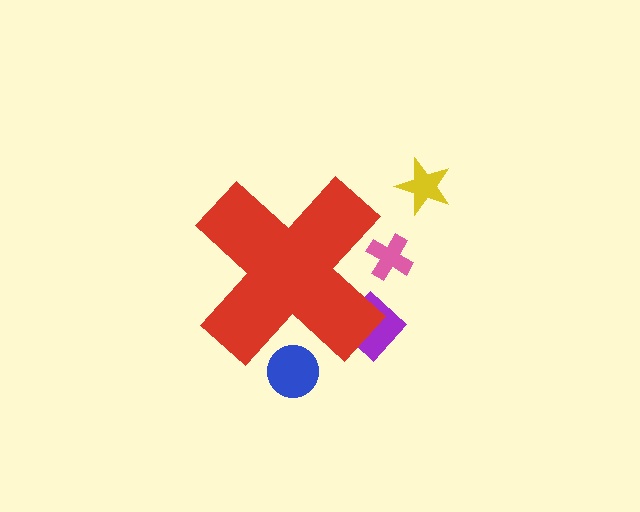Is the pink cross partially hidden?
Yes, the pink cross is partially hidden behind the red cross.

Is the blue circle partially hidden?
Yes, the blue circle is partially hidden behind the red cross.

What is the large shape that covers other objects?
A red cross.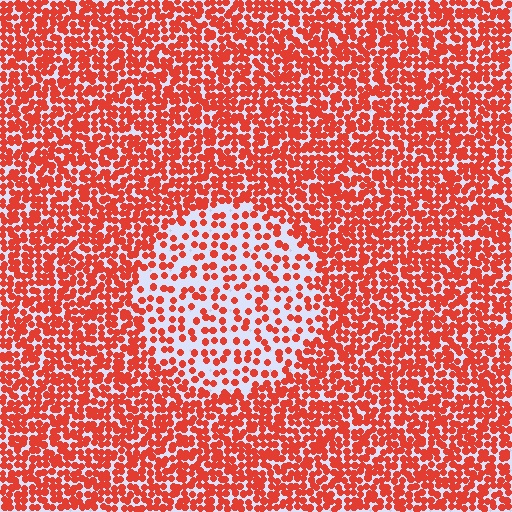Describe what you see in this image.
The image contains small red elements arranged at two different densities. A circle-shaped region is visible where the elements are less densely packed than the surrounding area.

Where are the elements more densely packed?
The elements are more densely packed outside the circle boundary.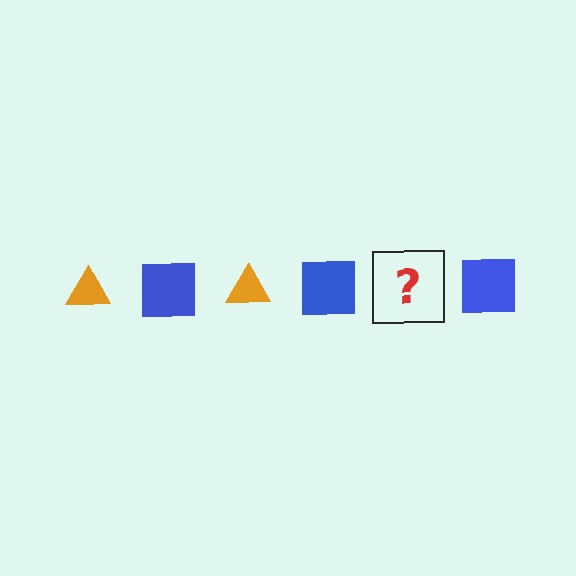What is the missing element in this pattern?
The missing element is an orange triangle.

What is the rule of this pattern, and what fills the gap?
The rule is that the pattern alternates between orange triangle and blue square. The gap should be filled with an orange triangle.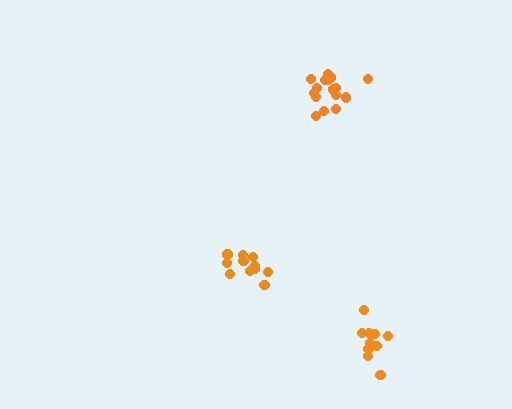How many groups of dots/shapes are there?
There are 3 groups.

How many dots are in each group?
Group 1: 12 dots, Group 2: 10 dots, Group 3: 16 dots (38 total).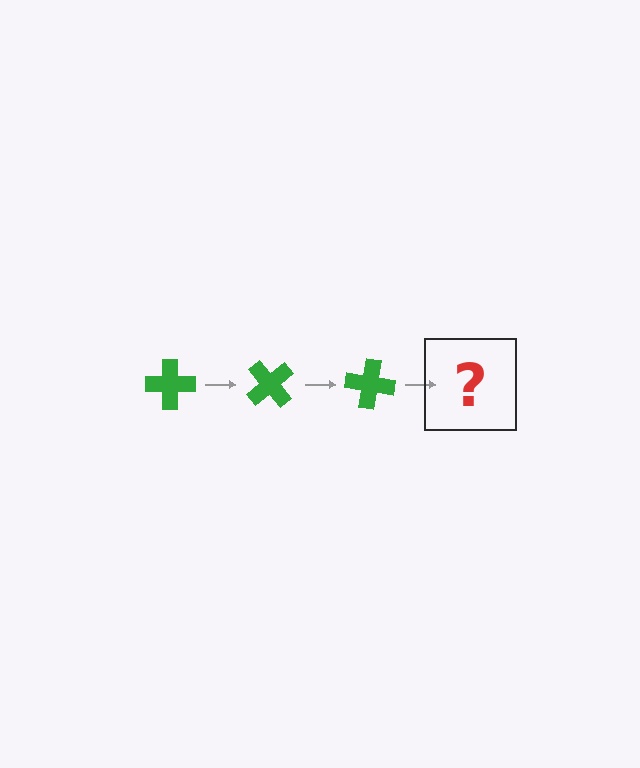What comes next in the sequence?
The next element should be a green cross rotated 150 degrees.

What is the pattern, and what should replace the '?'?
The pattern is that the cross rotates 50 degrees each step. The '?' should be a green cross rotated 150 degrees.